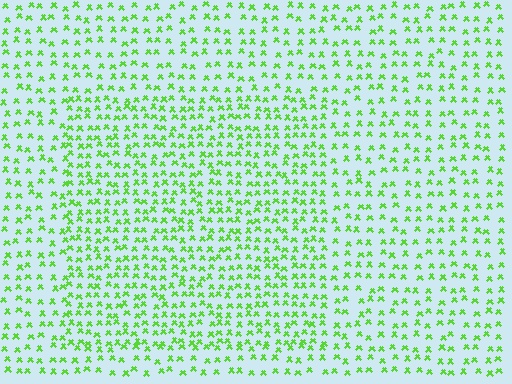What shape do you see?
I see a rectangle.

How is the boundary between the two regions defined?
The boundary is defined by a change in element density (approximately 1.6x ratio). All elements are the same color, size, and shape.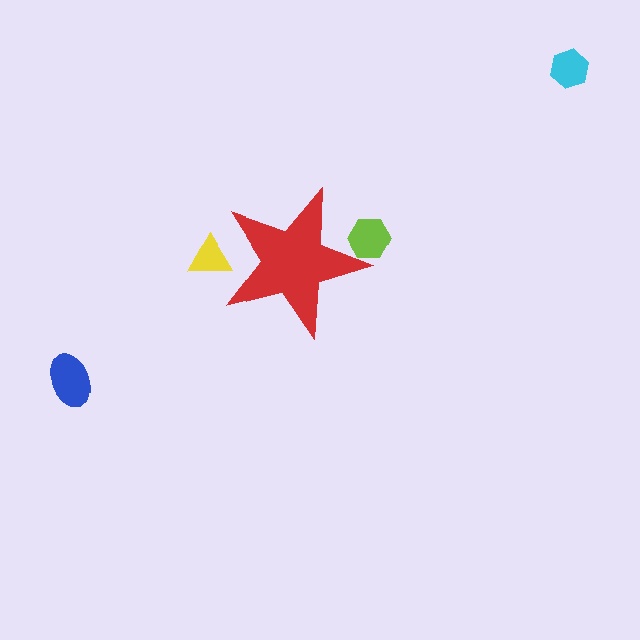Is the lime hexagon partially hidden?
Yes, the lime hexagon is partially hidden behind the red star.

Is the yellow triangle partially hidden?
Yes, the yellow triangle is partially hidden behind the red star.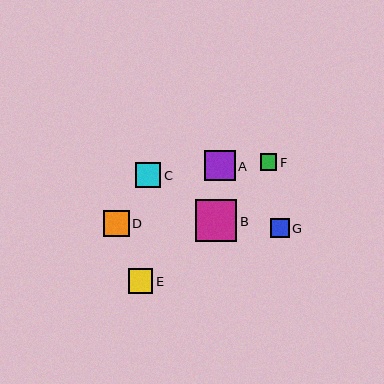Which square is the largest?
Square B is the largest with a size of approximately 42 pixels.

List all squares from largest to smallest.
From largest to smallest: B, A, D, C, E, G, F.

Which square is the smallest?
Square F is the smallest with a size of approximately 17 pixels.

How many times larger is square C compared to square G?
Square C is approximately 1.3 times the size of square G.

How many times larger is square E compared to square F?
Square E is approximately 1.5 times the size of square F.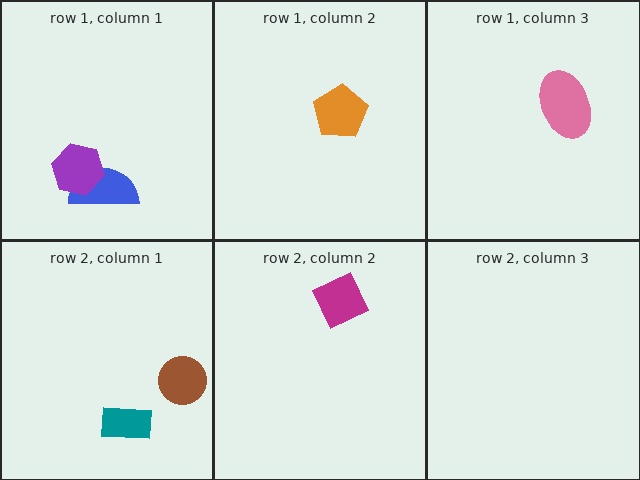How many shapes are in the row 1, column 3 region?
1.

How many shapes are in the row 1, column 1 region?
2.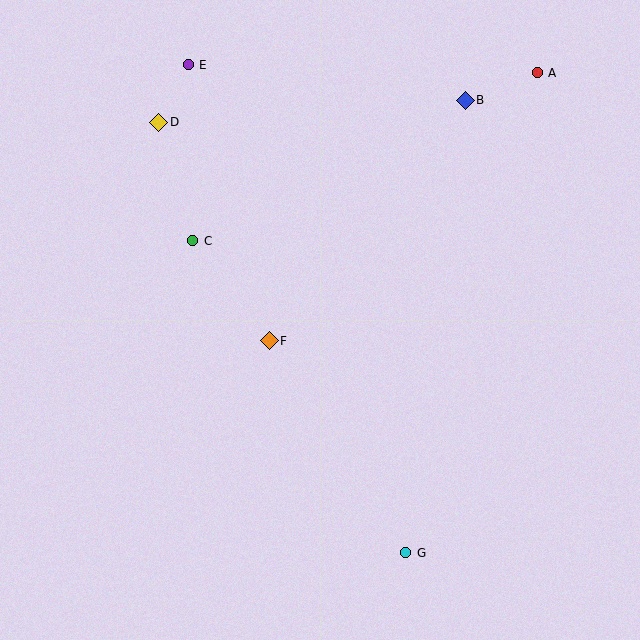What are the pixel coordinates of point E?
Point E is at (188, 65).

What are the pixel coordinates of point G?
Point G is at (406, 553).